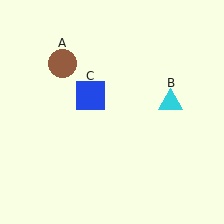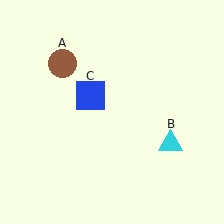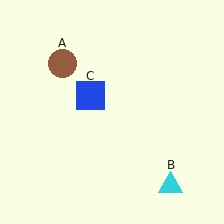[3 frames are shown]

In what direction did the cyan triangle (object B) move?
The cyan triangle (object B) moved down.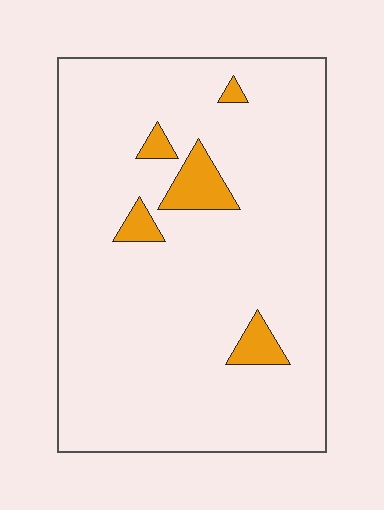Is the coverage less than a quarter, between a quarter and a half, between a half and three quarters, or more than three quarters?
Less than a quarter.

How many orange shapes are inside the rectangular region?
5.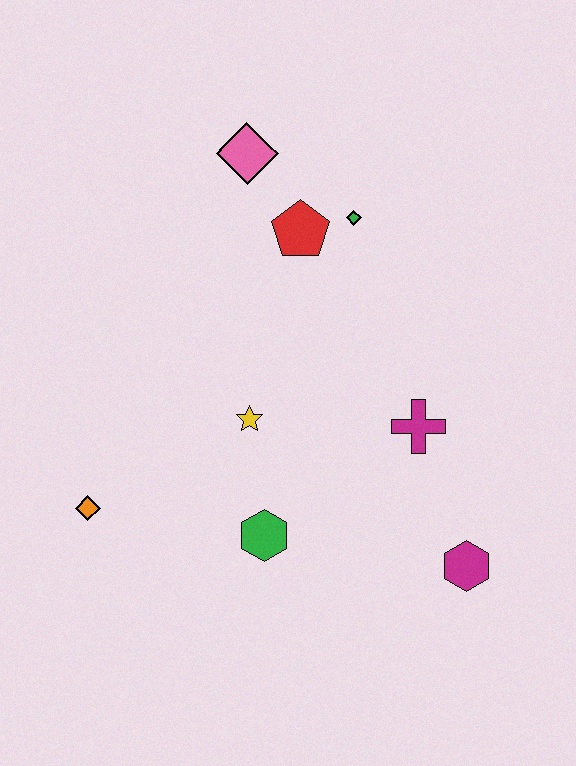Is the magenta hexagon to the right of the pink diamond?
Yes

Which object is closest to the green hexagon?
The yellow star is closest to the green hexagon.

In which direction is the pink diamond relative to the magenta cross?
The pink diamond is above the magenta cross.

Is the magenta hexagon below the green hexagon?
Yes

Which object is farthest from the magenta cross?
The orange diamond is farthest from the magenta cross.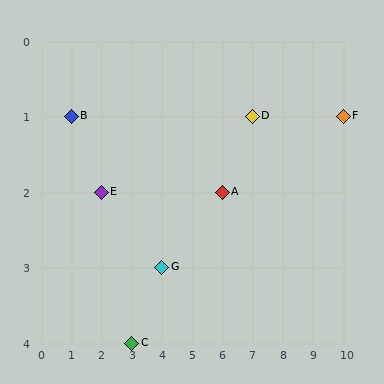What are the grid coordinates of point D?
Point D is at grid coordinates (7, 1).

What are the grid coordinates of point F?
Point F is at grid coordinates (10, 1).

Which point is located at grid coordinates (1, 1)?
Point B is at (1, 1).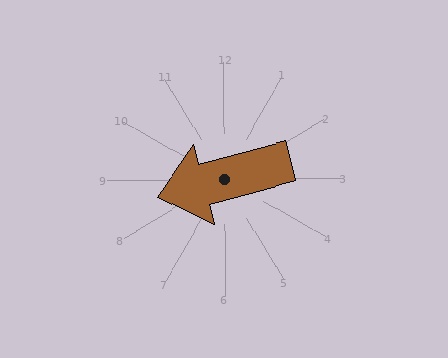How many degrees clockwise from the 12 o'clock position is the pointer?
Approximately 255 degrees.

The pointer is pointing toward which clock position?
Roughly 9 o'clock.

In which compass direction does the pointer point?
West.